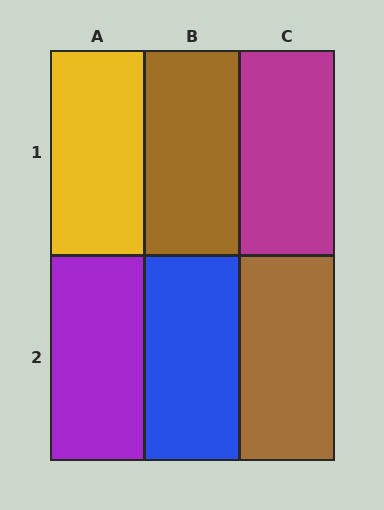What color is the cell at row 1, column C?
Magenta.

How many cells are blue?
1 cell is blue.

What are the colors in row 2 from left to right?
Purple, blue, brown.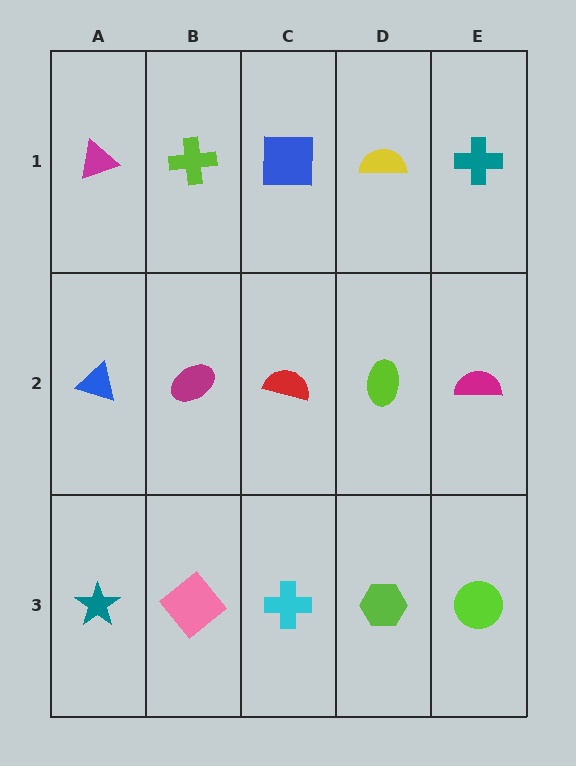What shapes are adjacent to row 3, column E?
A magenta semicircle (row 2, column E), a lime hexagon (row 3, column D).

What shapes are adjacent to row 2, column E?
A teal cross (row 1, column E), a lime circle (row 3, column E), a lime ellipse (row 2, column D).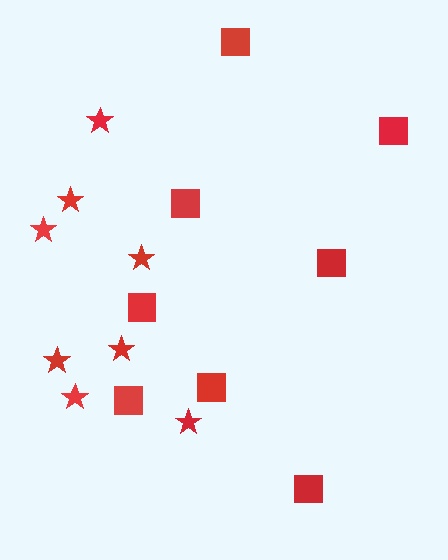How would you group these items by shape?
There are 2 groups: one group of squares (8) and one group of stars (8).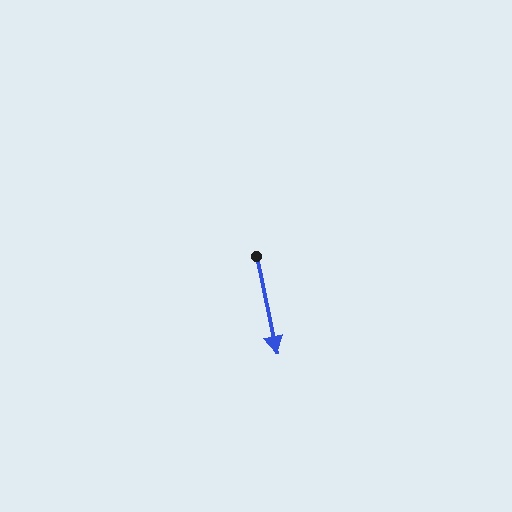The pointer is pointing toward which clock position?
Roughly 6 o'clock.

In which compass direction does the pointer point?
South.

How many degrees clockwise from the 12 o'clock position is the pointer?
Approximately 168 degrees.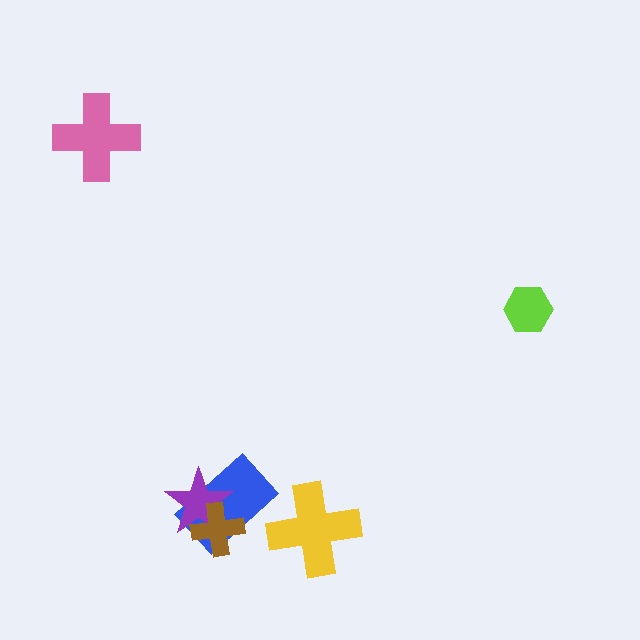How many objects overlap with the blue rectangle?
2 objects overlap with the blue rectangle.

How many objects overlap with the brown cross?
2 objects overlap with the brown cross.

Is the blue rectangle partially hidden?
Yes, it is partially covered by another shape.